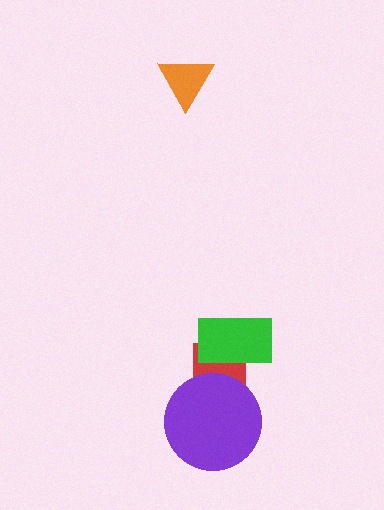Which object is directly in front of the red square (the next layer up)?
The purple circle is directly in front of the red square.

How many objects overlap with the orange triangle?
0 objects overlap with the orange triangle.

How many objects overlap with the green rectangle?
1 object overlaps with the green rectangle.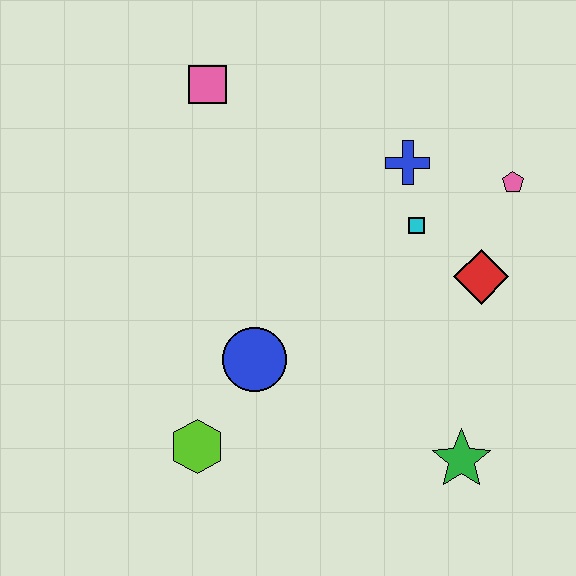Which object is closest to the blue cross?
The cyan square is closest to the blue cross.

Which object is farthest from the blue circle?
The pink pentagon is farthest from the blue circle.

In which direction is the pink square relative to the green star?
The pink square is above the green star.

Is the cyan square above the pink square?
No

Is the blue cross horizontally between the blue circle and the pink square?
No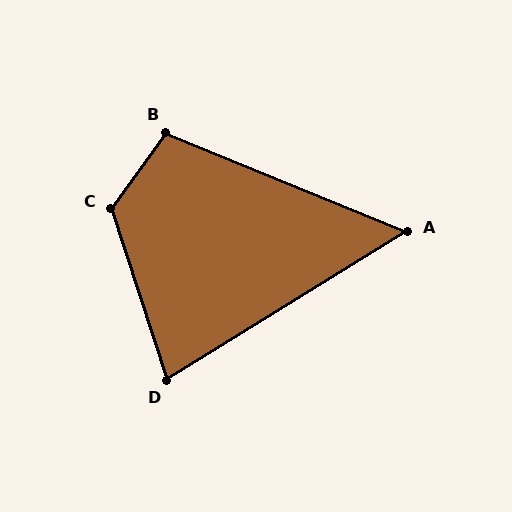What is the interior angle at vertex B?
Approximately 104 degrees (obtuse).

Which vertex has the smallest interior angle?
A, at approximately 54 degrees.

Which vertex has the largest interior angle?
C, at approximately 126 degrees.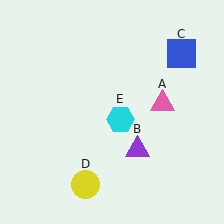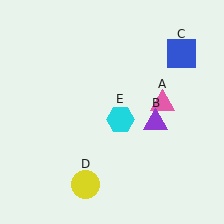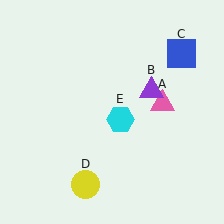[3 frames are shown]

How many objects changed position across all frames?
1 object changed position: purple triangle (object B).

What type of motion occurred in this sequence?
The purple triangle (object B) rotated counterclockwise around the center of the scene.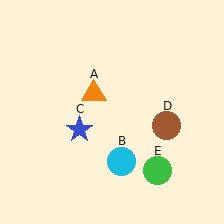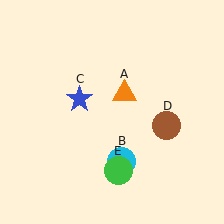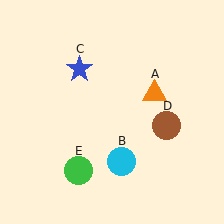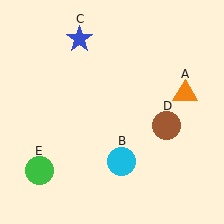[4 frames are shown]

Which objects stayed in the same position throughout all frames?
Cyan circle (object B) and brown circle (object D) remained stationary.